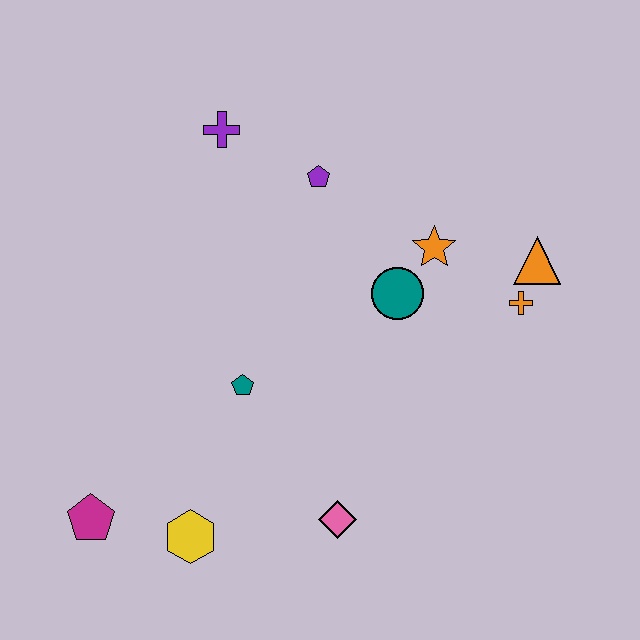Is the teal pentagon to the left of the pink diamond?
Yes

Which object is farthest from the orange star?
The magenta pentagon is farthest from the orange star.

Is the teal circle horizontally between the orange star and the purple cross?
Yes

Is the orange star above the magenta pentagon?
Yes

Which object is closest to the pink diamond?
The yellow hexagon is closest to the pink diamond.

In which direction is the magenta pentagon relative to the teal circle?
The magenta pentagon is to the left of the teal circle.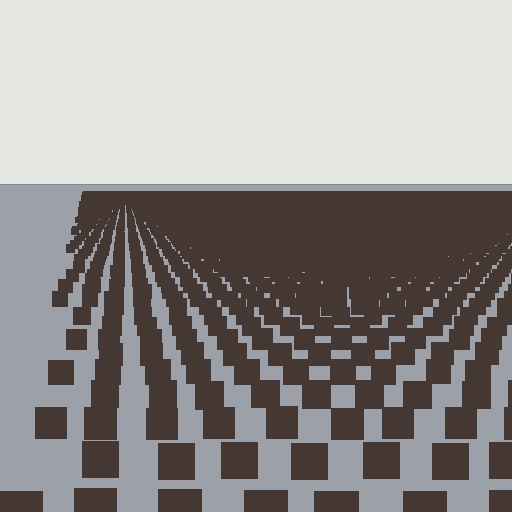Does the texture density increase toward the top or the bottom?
Density increases toward the top.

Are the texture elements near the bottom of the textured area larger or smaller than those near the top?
Larger. Near the bottom, elements are closer to the viewer and appear at a bigger on-screen size.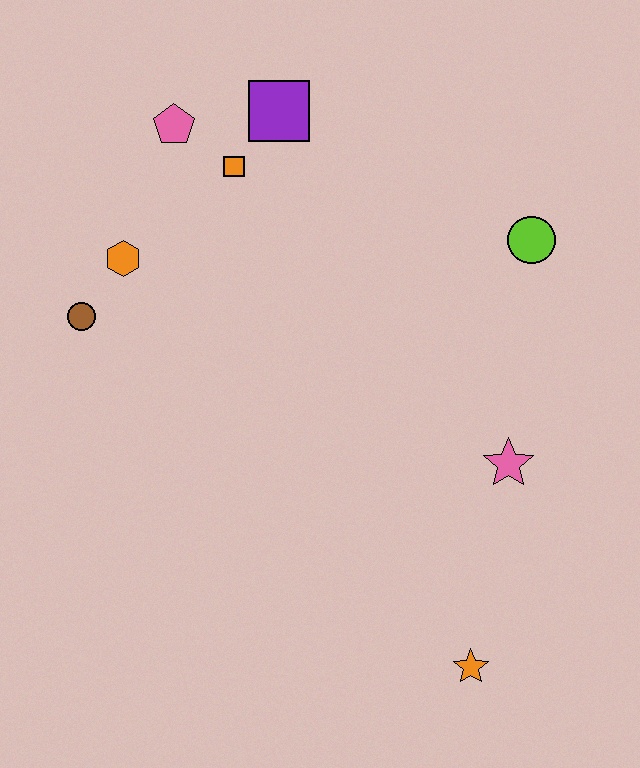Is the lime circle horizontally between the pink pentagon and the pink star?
No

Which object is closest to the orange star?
The pink star is closest to the orange star.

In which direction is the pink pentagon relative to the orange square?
The pink pentagon is to the left of the orange square.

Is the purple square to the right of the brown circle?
Yes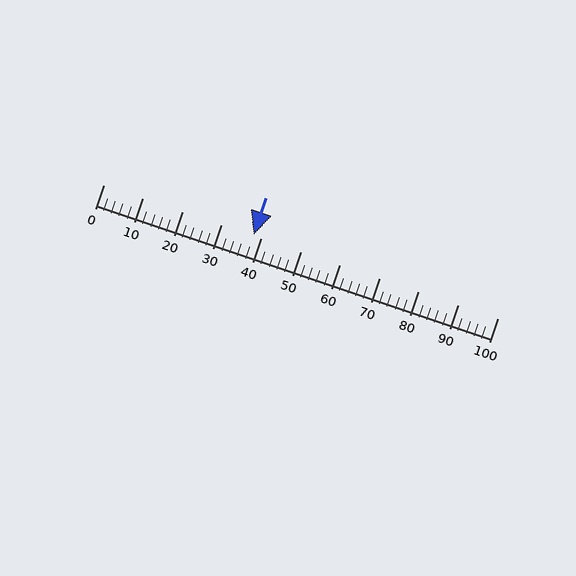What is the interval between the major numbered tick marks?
The major tick marks are spaced 10 units apart.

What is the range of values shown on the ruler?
The ruler shows values from 0 to 100.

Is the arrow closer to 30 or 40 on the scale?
The arrow is closer to 40.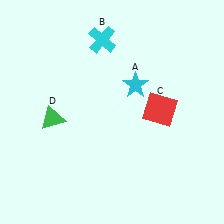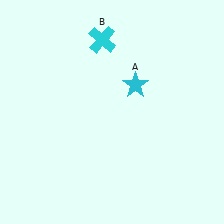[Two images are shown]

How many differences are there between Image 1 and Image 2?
There are 2 differences between the two images.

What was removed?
The green triangle (D), the red square (C) were removed in Image 2.